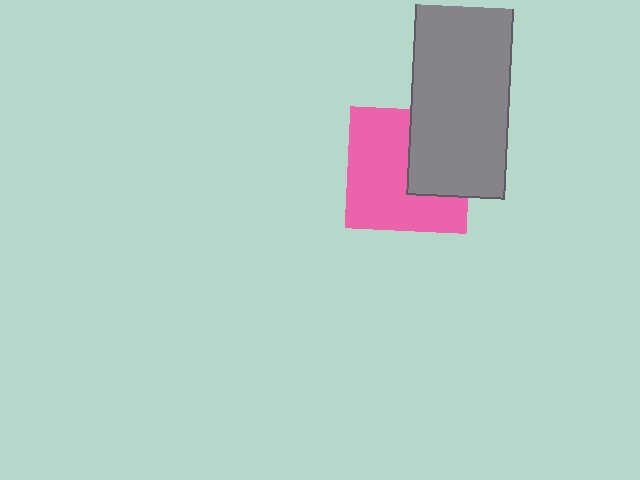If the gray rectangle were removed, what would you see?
You would see the complete pink square.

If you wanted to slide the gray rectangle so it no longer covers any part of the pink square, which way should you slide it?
Slide it right — that is the most direct way to separate the two shapes.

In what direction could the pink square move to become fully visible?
The pink square could move left. That would shift it out from behind the gray rectangle entirely.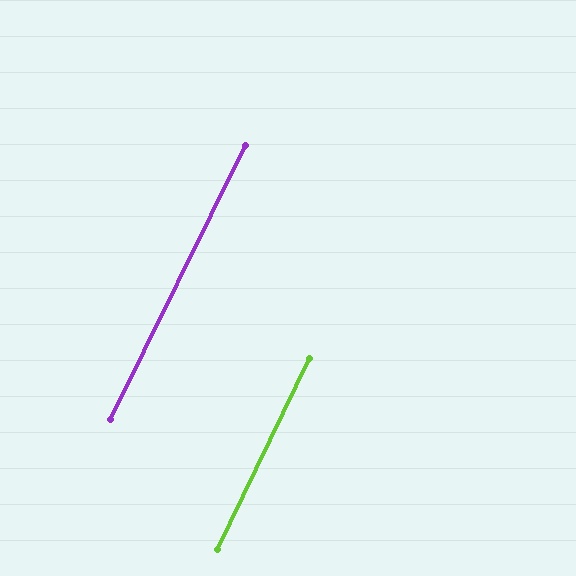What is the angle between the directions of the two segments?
Approximately 1 degree.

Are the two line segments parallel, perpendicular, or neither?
Parallel — their directions differ by only 0.6°.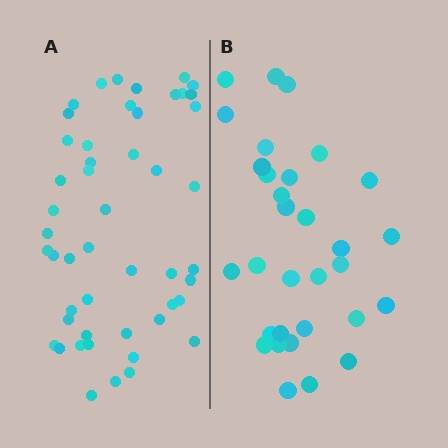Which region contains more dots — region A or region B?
Region A (the left region) has more dots.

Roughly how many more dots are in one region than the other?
Region A has approximately 20 more dots than region B.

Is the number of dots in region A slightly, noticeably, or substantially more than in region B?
Region A has substantially more. The ratio is roughly 1.6 to 1.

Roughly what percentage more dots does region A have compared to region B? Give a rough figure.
About 60% more.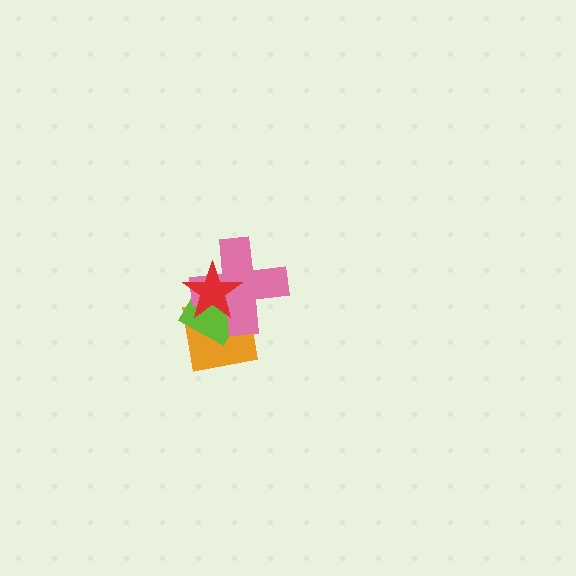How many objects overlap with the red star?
3 objects overlap with the red star.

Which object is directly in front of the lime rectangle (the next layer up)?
The pink cross is directly in front of the lime rectangle.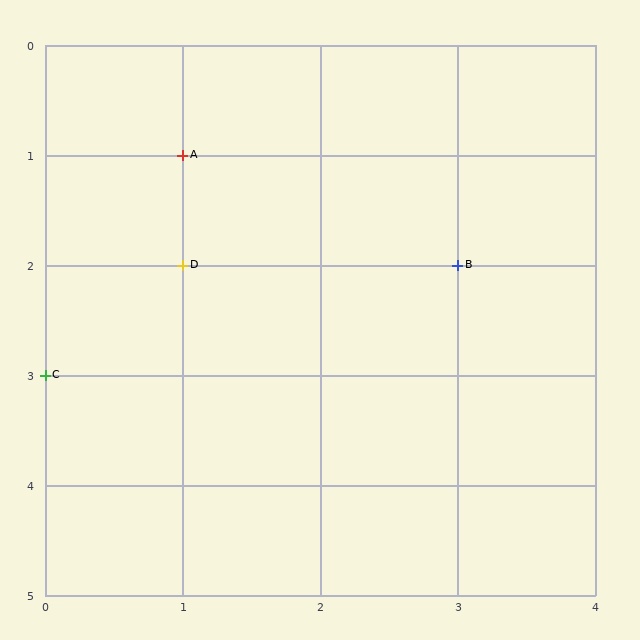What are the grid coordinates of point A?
Point A is at grid coordinates (1, 1).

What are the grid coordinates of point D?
Point D is at grid coordinates (1, 2).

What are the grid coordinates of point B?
Point B is at grid coordinates (3, 2).